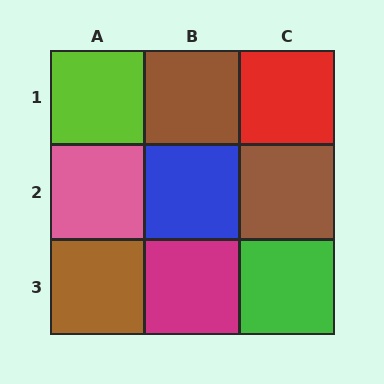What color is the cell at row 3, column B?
Magenta.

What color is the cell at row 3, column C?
Green.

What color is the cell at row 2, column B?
Blue.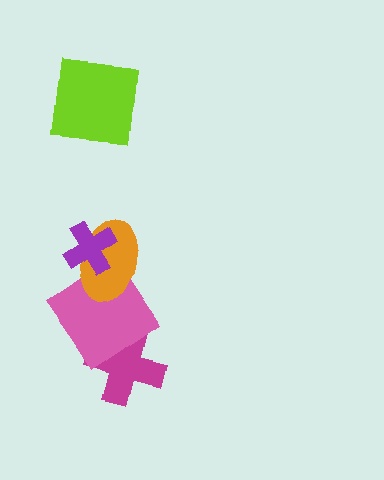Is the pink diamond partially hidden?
Yes, it is partially covered by another shape.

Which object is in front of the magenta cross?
The pink diamond is in front of the magenta cross.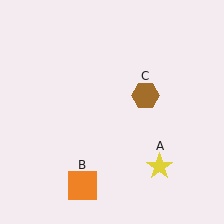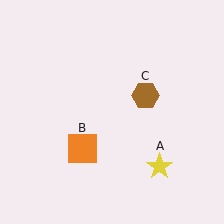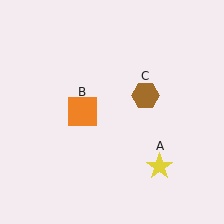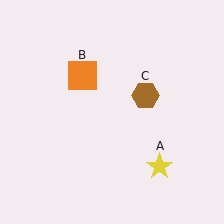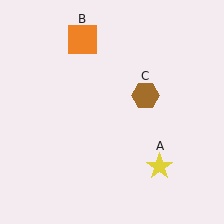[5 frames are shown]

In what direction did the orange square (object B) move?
The orange square (object B) moved up.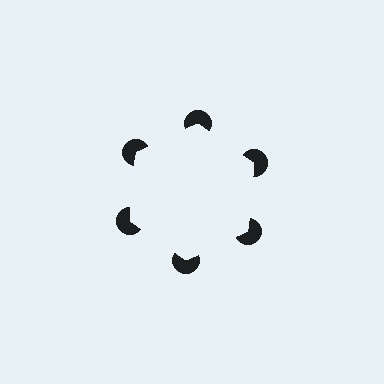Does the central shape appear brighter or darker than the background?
It typically appears slightly brighter than the background, even though no actual brightness change is drawn.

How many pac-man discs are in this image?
There are 6 — one at each vertex of the illusory hexagon.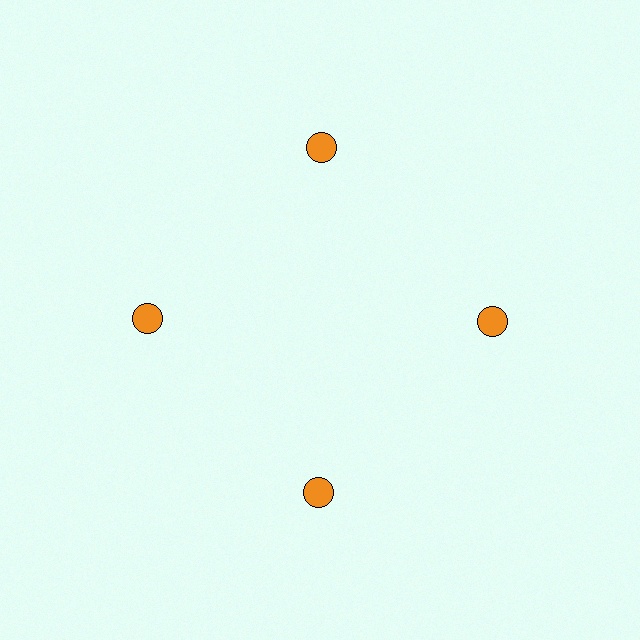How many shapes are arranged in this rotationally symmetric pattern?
There are 4 shapes, arranged in 4 groups of 1.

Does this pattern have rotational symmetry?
Yes, this pattern has 4-fold rotational symmetry. It looks the same after rotating 90 degrees around the center.